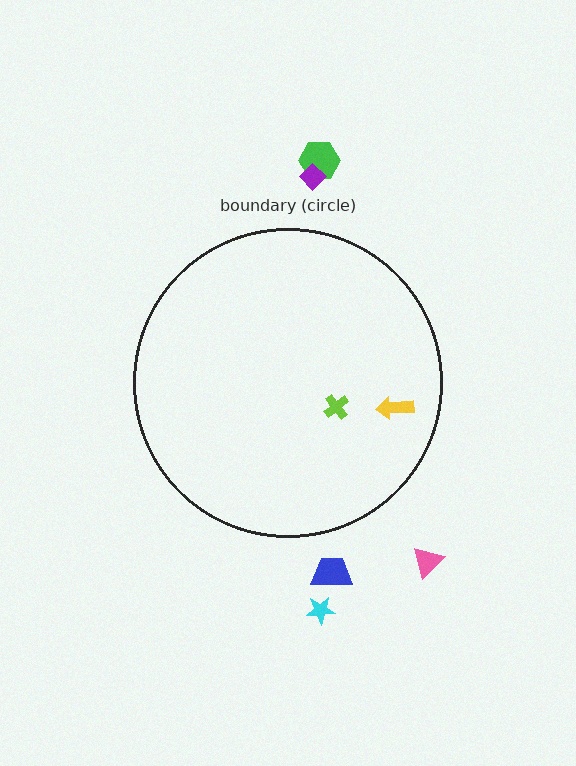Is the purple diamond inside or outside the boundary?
Outside.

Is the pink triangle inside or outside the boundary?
Outside.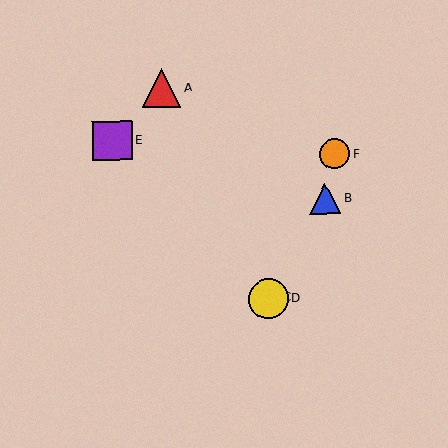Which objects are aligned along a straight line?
Objects C, D, E are aligned along a straight line.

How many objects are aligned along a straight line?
3 objects (C, D, E) are aligned along a straight line.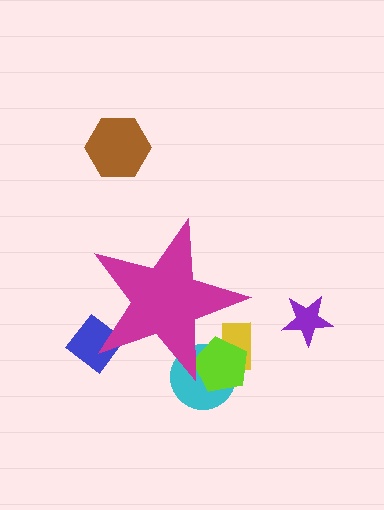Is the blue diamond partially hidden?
Yes, the blue diamond is partially hidden behind the magenta star.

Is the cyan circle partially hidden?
Yes, the cyan circle is partially hidden behind the magenta star.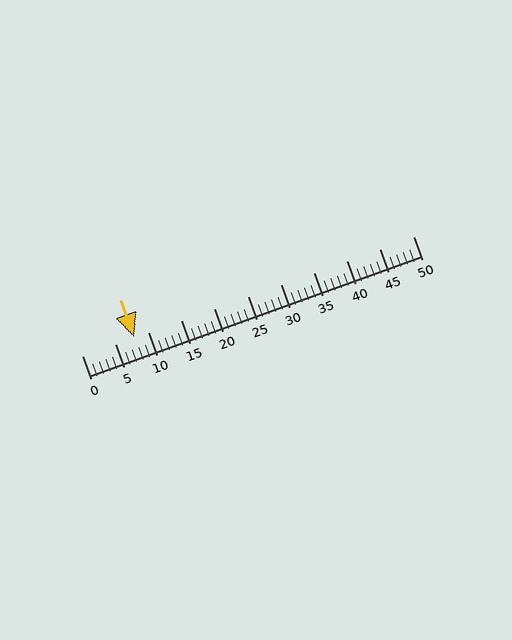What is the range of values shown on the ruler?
The ruler shows values from 0 to 50.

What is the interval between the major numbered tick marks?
The major tick marks are spaced 5 units apart.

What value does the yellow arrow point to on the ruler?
The yellow arrow points to approximately 8.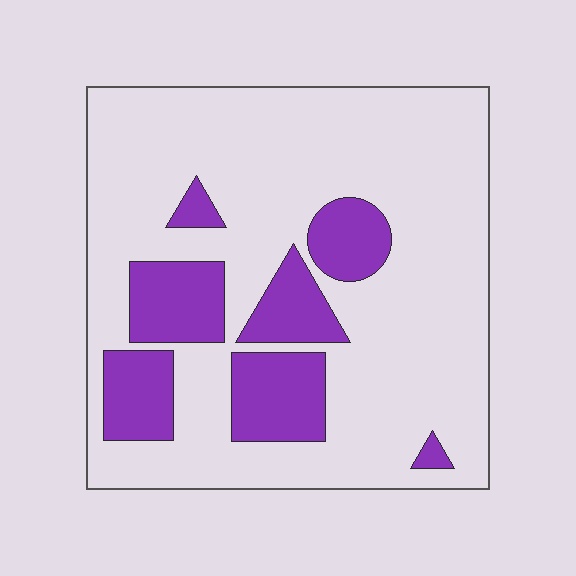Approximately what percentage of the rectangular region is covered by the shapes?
Approximately 25%.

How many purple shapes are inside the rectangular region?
7.